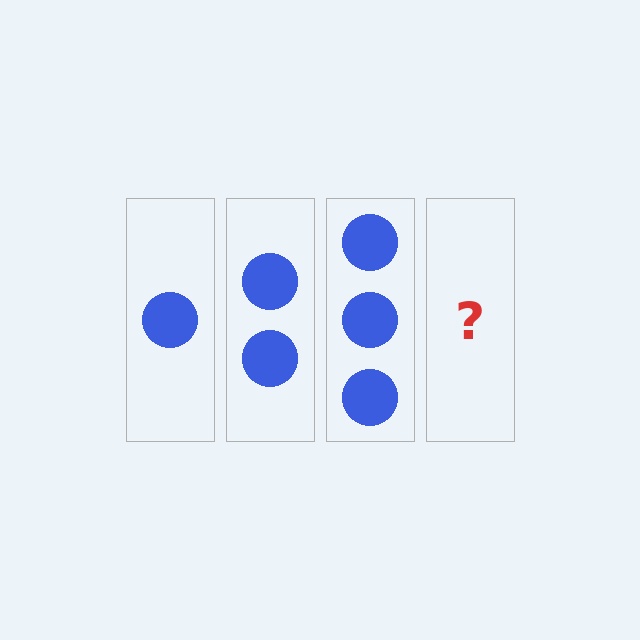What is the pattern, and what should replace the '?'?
The pattern is that each step adds one more circle. The '?' should be 4 circles.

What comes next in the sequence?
The next element should be 4 circles.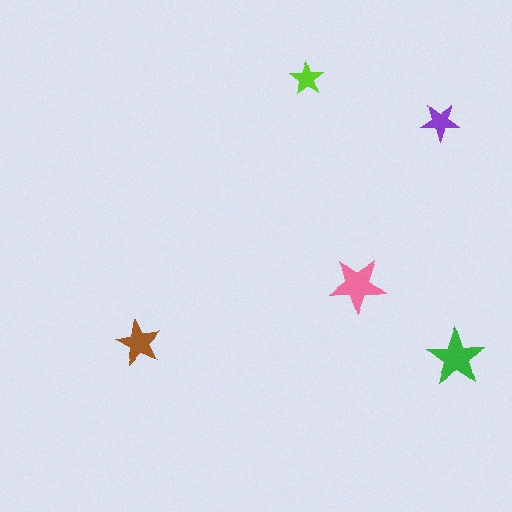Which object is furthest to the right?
The green star is rightmost.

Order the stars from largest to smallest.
the green one, the pink one, the brown one, the purple one, the lime one.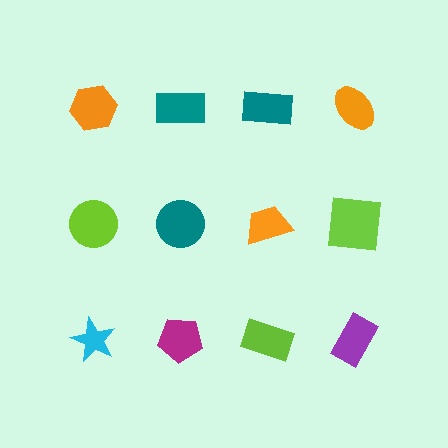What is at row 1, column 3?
A teal rectangle.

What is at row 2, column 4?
A lime square.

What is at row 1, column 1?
An orange hexagon.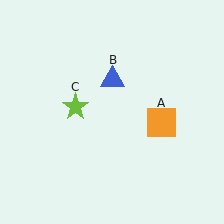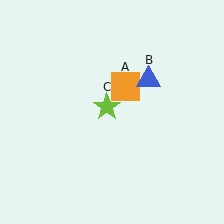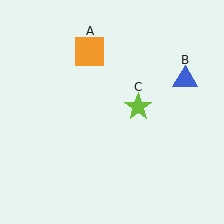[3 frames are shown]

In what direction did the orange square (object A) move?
The orange square (object A) moved up and to the left.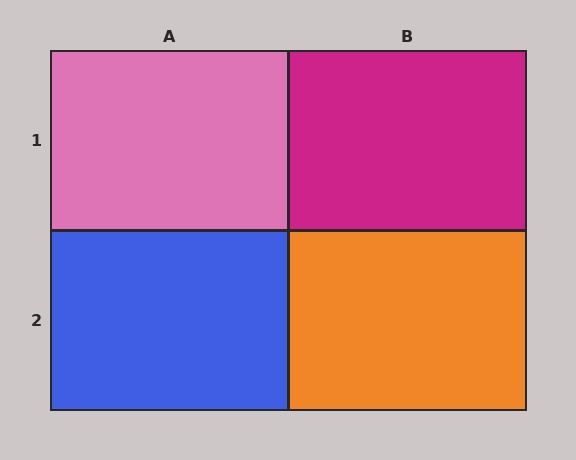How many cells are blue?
1 cell is blue.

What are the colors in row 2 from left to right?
Blue, orange.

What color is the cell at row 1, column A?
Pink.